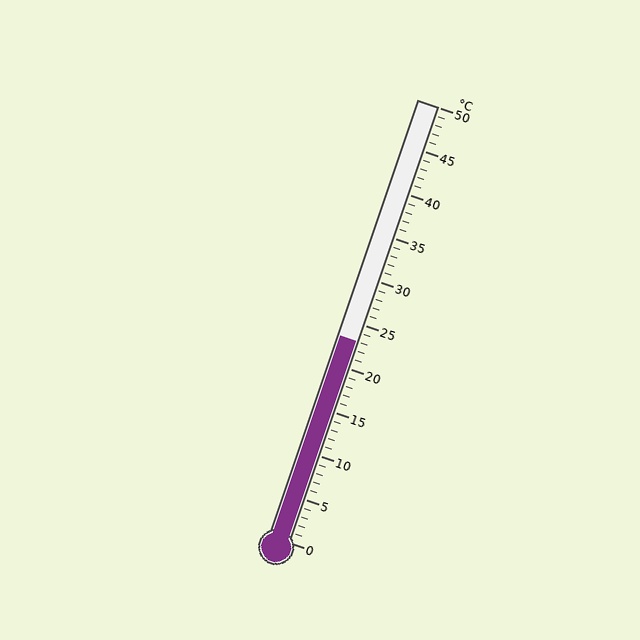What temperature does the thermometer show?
The thermometer shows approximately 23°C.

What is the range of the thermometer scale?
The thermometer scale ranges from 0°C to 50°C.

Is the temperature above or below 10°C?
The temperature is above 10°C.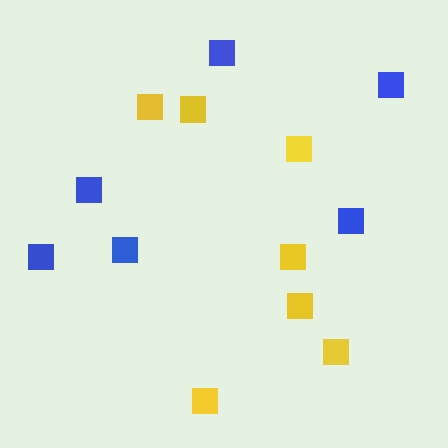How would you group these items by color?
There are 2 groups: one group of yellow squares (7) and one group of blue squares (6).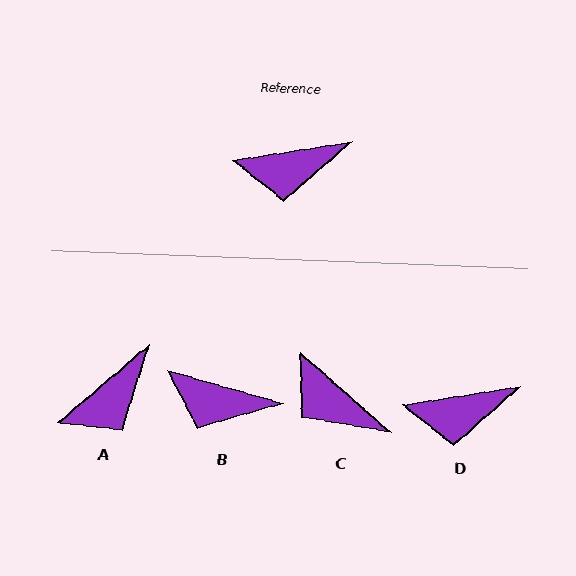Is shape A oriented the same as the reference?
No, it is off by about 32 degrees.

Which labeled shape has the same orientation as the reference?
D.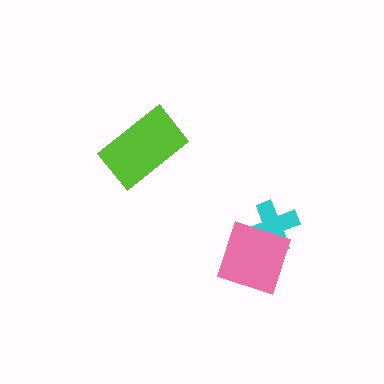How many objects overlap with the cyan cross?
1 object overlaps with the cyan cross.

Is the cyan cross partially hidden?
Yes, it is partially covered by another shape.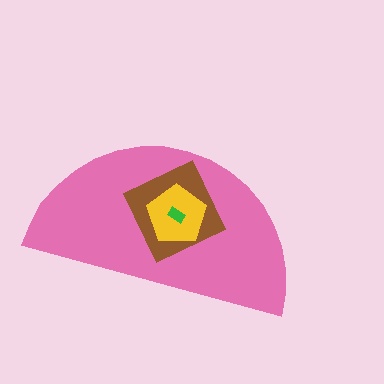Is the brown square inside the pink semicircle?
Yes.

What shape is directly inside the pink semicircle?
The brown square.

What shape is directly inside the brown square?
The yellow pentagon.